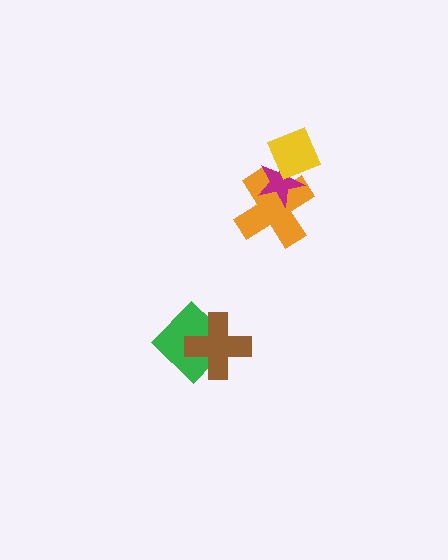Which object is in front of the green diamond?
The brown cross is in front of the green diamond.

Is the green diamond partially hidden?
Yes, it is partially covered by another shape.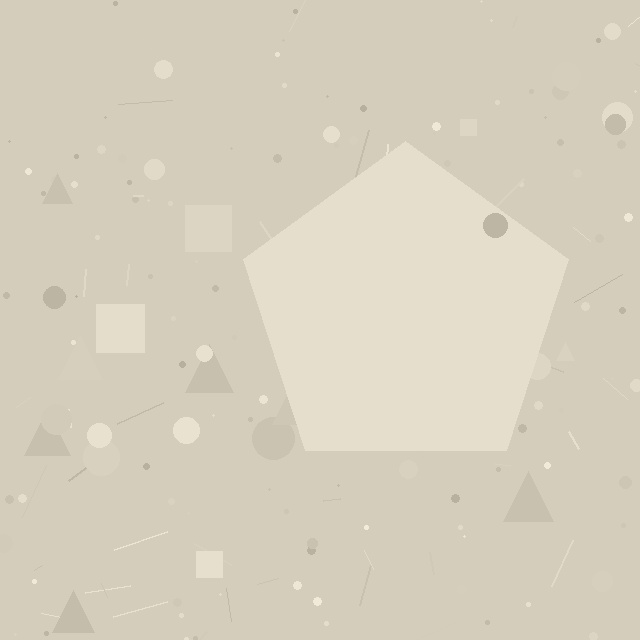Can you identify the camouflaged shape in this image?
The camouflaged shape is a pentagon.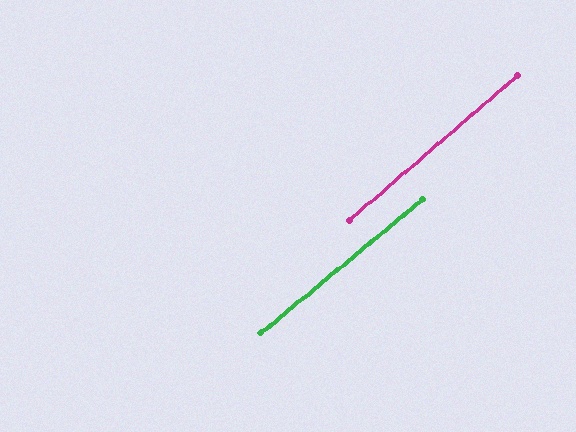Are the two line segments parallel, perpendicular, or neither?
Parallel — their directions differ by only 1.2°.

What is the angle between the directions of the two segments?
Approximately 1 degree.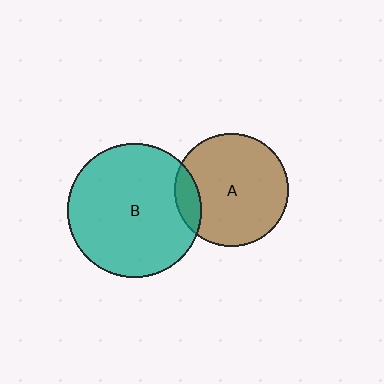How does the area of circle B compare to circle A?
Approximately 1.4 times.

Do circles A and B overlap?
Yes.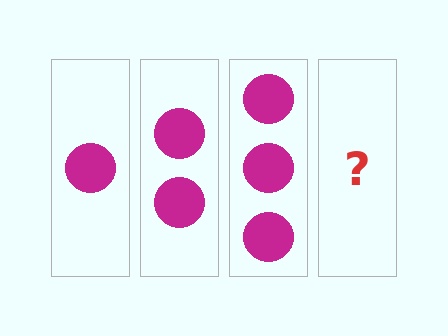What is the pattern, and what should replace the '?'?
The pattern is that each step adds one more circle. The '?' should be 4 circles.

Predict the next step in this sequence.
The next step is 4 circles.